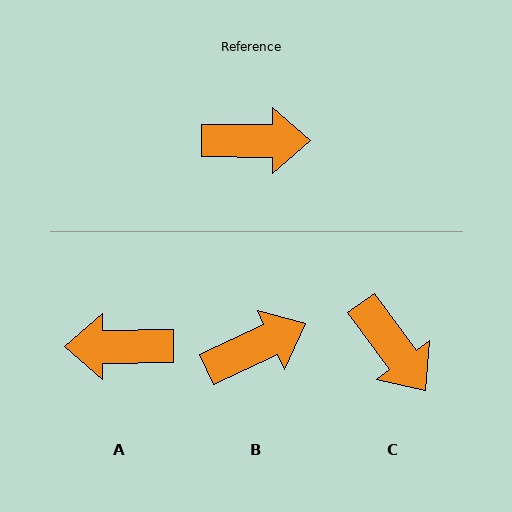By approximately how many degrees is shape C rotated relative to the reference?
Approximately 53 degrees clockwise.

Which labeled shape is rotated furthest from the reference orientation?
A, about 179 degrees away.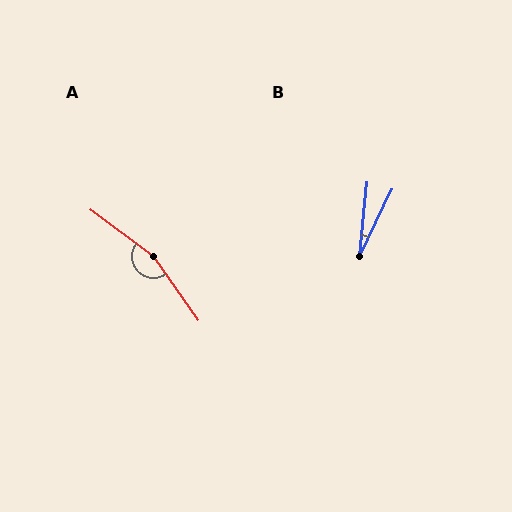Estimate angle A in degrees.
Approximately 162 degrees.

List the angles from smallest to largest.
B (20°), A (162°).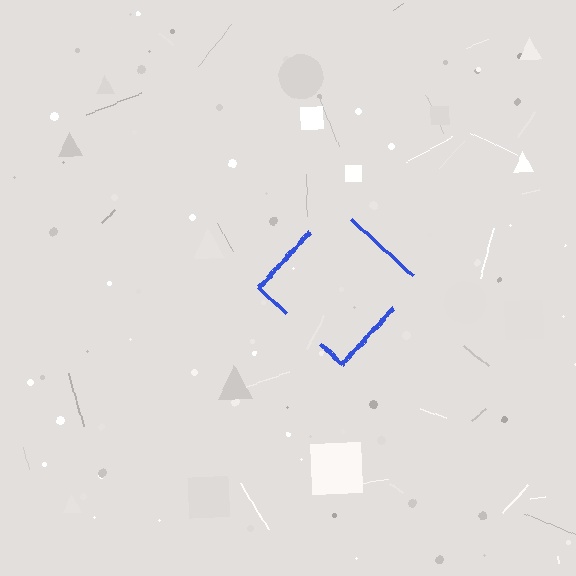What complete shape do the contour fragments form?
The contour fragments form a diamond.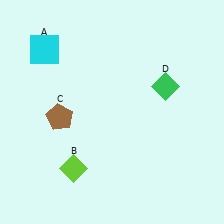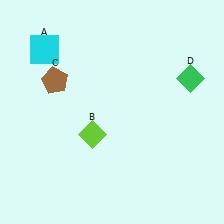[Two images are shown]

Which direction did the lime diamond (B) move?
The lime diamond (B) moved up.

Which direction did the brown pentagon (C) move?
The brown pentagon (C) moved up.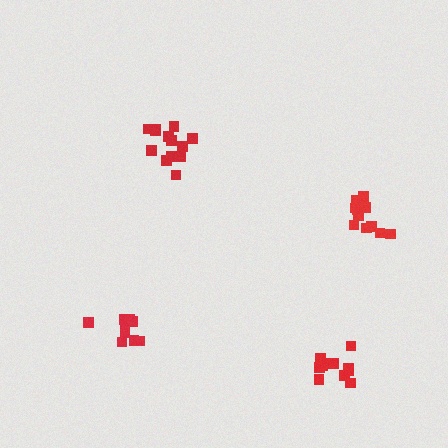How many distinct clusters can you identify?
There are 4 distinct clusters.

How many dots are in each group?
Group 1: 11 dots, Group 2: 13 dots, Group 3: 11 dots, Group 4: 9 dots (44 total).